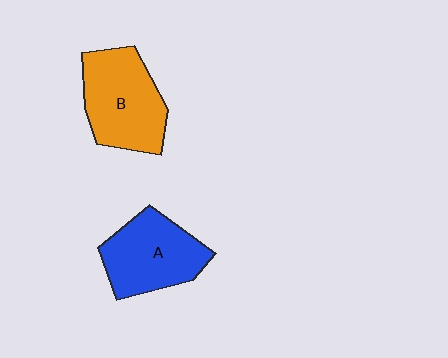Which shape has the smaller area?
Shape A (blue).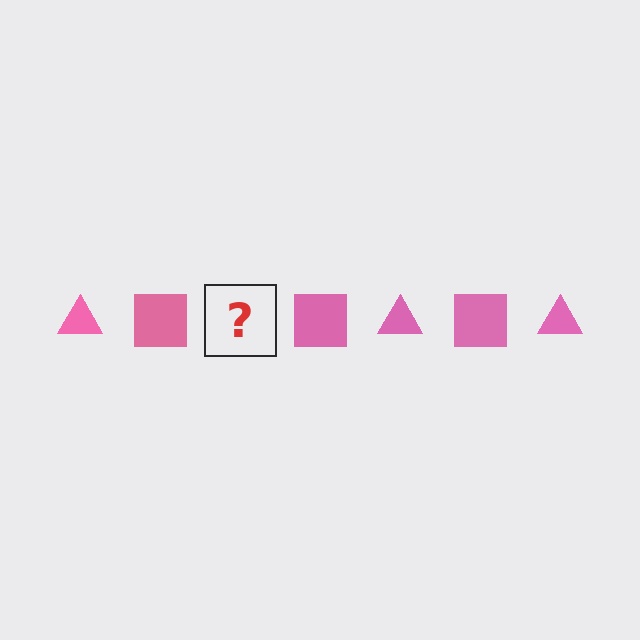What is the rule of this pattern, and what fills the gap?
The rule is that the pattern cycles through triangle, square shapes in pink. The gap should be filled with a pink triangle.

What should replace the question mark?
The question mark should be replaced with a pink triangle.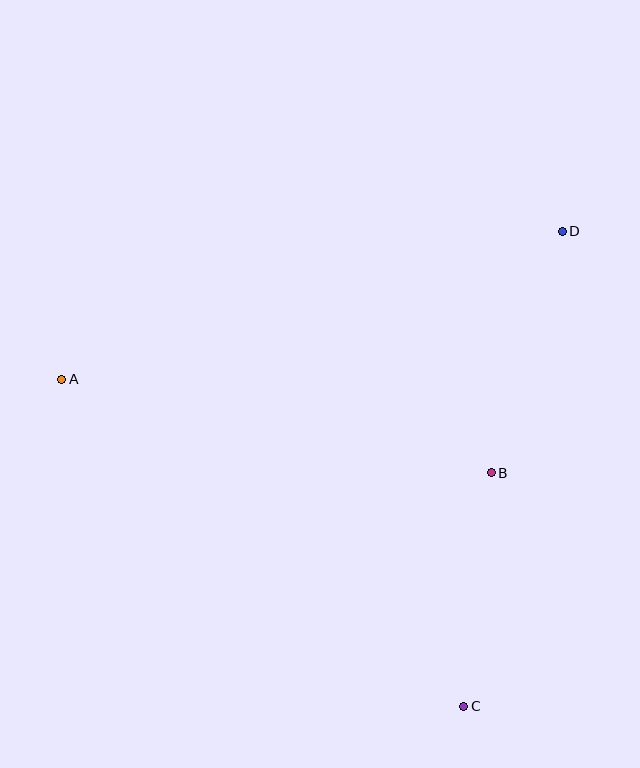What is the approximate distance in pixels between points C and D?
The distance between C and D is approximately 485 pixels.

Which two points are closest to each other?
Points B and C are closest to each other.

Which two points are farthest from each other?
Points A and D are farthest from each other.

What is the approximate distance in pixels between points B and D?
The distance between B and D is approximately 252 pixels.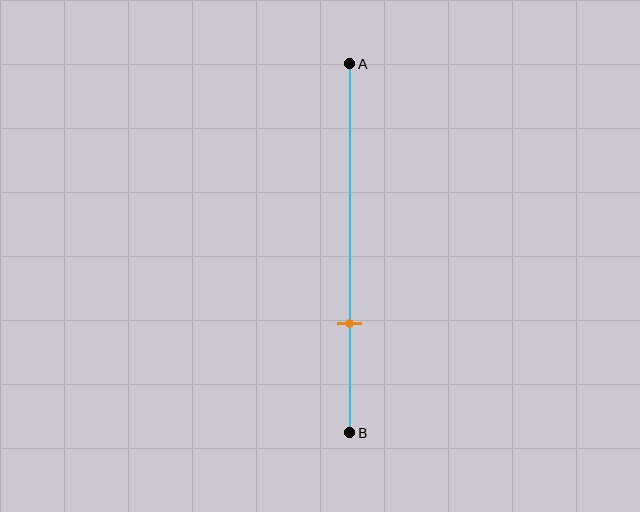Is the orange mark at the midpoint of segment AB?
No, the mark is at about 70% from A, not at the 50% midpoint.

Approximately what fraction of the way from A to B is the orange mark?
The orange mark is approximately 70% of the way from A to B.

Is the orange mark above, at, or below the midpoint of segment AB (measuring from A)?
The orange mark is below the midpoint of segment AB.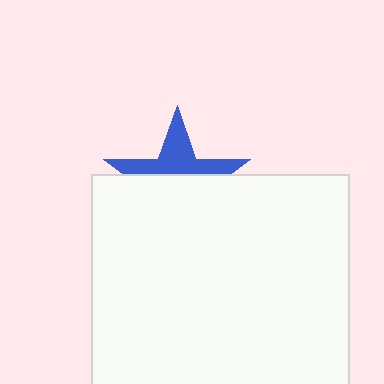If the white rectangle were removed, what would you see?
You would see the complete blue star.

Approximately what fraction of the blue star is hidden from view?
Roughly 59% of the blue star is hidden behind the white rectangle.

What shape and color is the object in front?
The object in front is a white rectangle.